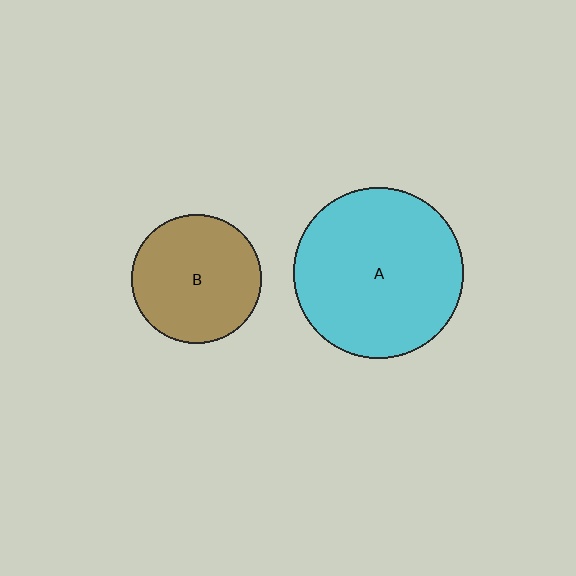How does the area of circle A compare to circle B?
Approximately 1.7 times.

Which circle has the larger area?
Circle A (cyan).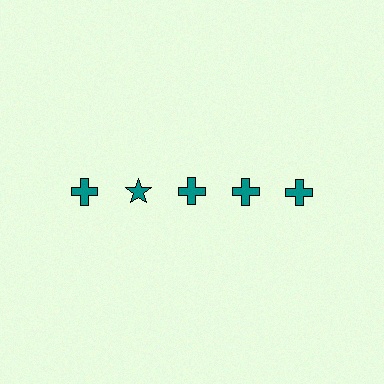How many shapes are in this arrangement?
There are 5 shapes arranged in a grid pattern.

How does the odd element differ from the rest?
It has a different shape: star instead of cross.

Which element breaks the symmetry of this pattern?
The teal star in the top row, second from left column breaks the symmetry. All other shapes are teal crosses.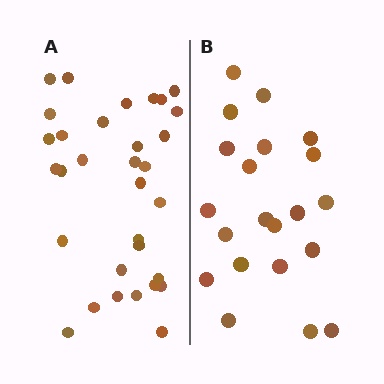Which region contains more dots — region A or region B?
Region A (the left region) has more dots.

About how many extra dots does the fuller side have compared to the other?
Region A has roughly 12 or so more dots than region B.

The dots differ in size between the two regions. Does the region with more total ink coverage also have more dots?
No. Region B has more total ink coverage because its dots are larger, but region A actually contains more individual dots. Total area can be misleading — the number of items is what matters here.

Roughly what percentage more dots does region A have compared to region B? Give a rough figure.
About 50% more.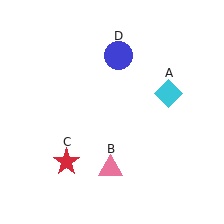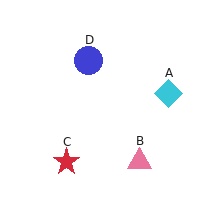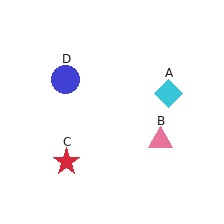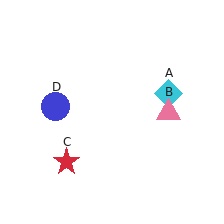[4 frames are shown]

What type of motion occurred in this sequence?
The pink triangle (object B), blue circle (object D) rotated counterclockwise around the center of the scene.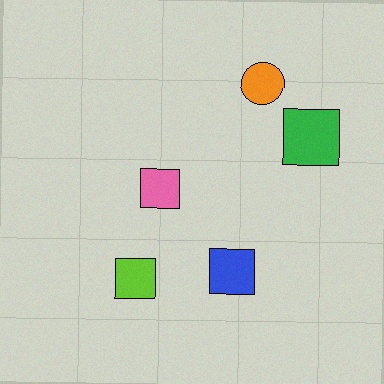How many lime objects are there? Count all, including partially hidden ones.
There is 1 lime object.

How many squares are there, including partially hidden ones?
There are 4 squares.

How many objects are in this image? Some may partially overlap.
There are 5 objects.